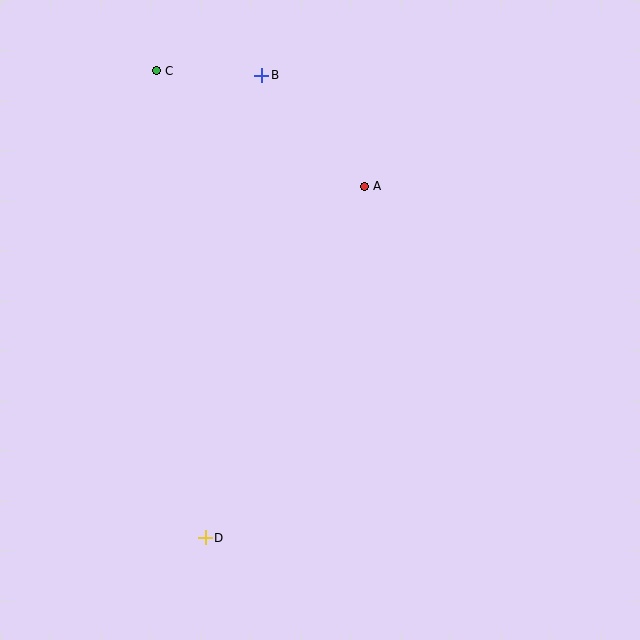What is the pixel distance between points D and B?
The distance between D and B is 466 pixels.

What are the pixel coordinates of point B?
Point B is at (262, 75).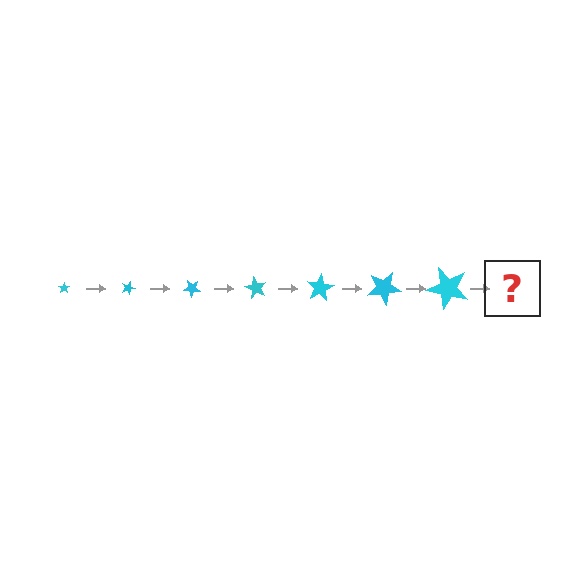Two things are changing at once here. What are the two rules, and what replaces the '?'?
The two rules are that the star grows larger each step and it rotates 20 degrees each step. The '?' should be a star, larger than the previous one and rotated 140 degrees from the start.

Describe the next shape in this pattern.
It should be a star, larger than the previous one and rotated 140 degrees from the start.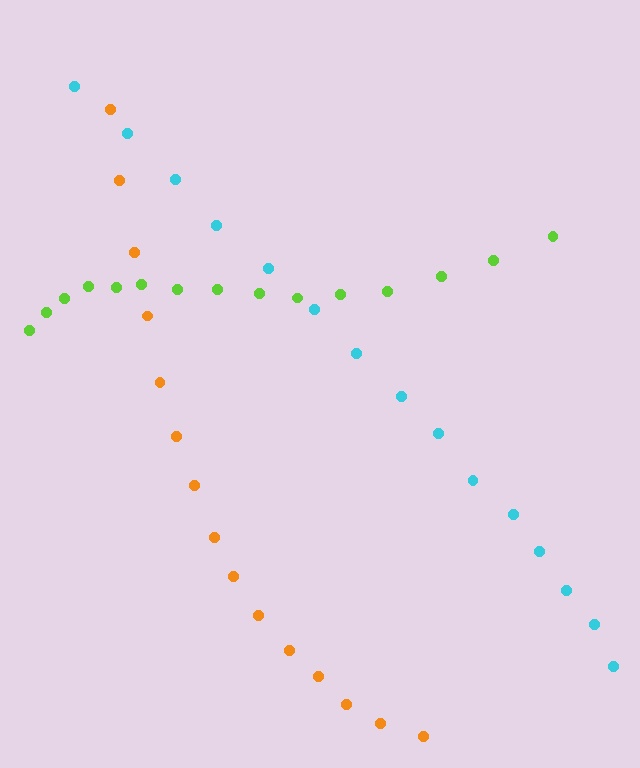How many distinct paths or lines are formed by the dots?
There are 3 distinct paths.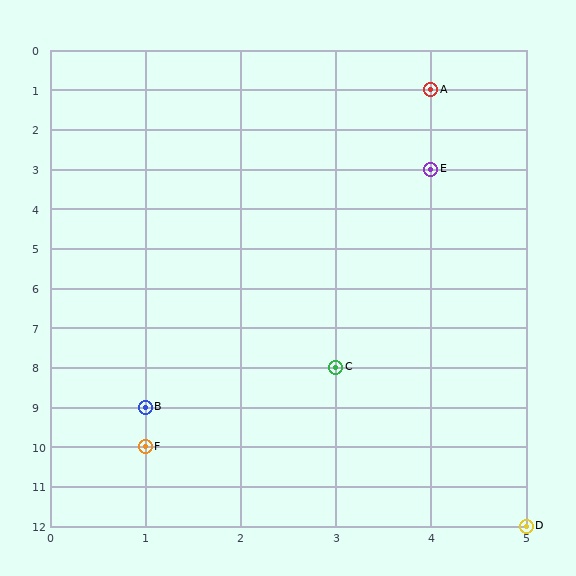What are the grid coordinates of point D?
Point D is at grid coordinates (5, 12).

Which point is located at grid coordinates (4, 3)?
Point E is at (4, 3).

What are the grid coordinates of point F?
Point F is at grid coordinates (1, 10).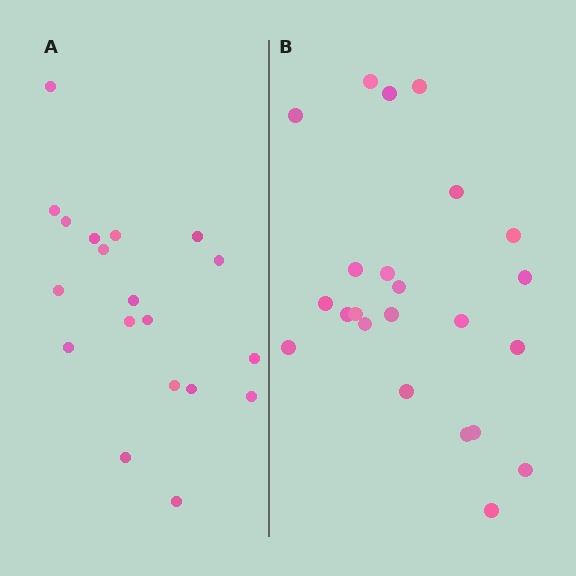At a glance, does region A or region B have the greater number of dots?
Region B (the right region) has more dots.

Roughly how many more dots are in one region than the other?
Region B has about 4 more dots than region A.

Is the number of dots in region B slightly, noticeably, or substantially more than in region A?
Region B has only slightly more — the two regions are fairly close. The ratio is roughly 1.2 to 1.